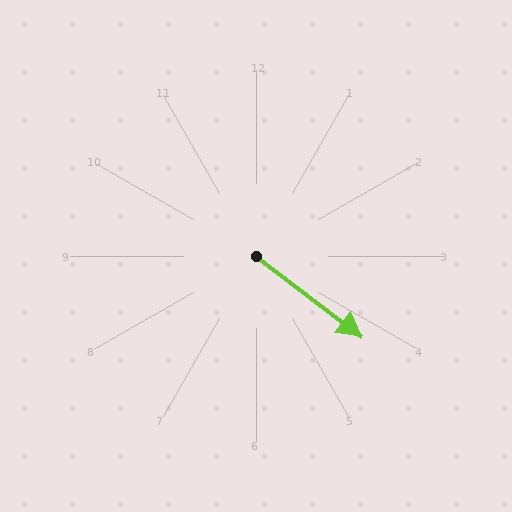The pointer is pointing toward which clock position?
Roughly 4 o'clock.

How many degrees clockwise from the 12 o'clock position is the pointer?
Approximately 127 degrees.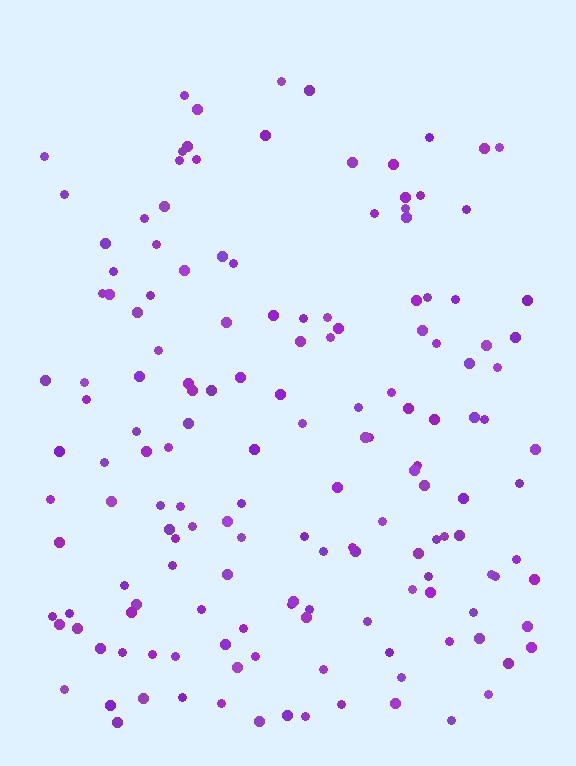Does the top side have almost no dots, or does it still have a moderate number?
Still a moderate number, just noticeably fewer than the bottom.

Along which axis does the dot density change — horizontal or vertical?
Vertical.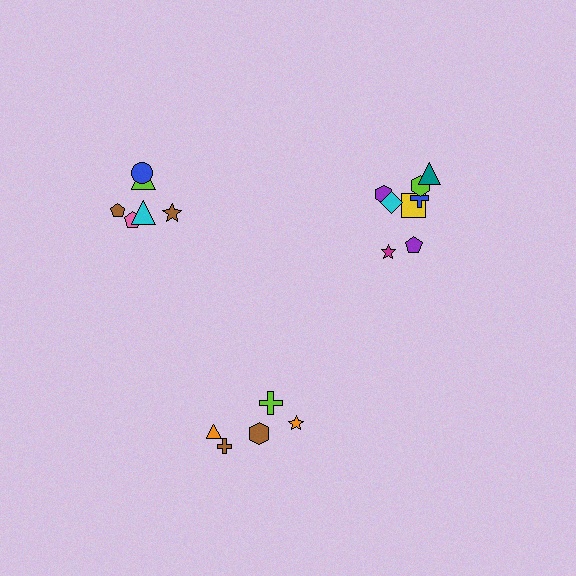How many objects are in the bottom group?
There are 5 objects.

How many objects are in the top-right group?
There are 8 objects.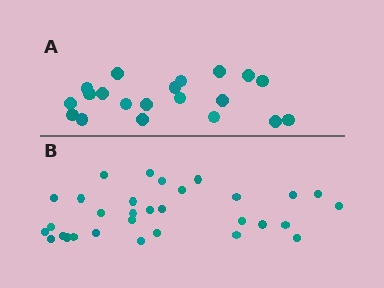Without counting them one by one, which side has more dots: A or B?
Region B (the bottom region) has more dots.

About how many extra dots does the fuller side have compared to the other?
Region B has roughly 12 or so more dots than region A.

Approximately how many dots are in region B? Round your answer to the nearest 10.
About 30 dots. (The exact count is 31, which rounds to 30.)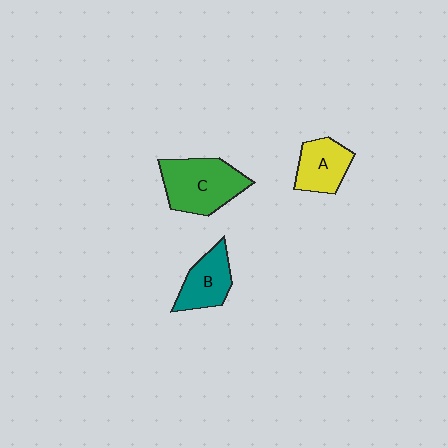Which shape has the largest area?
Shape C (green).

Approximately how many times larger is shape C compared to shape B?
Approximately 1.5 times.